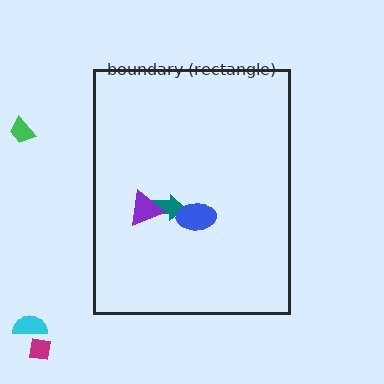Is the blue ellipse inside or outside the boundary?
Inside.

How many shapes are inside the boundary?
3 inside, 3 outside.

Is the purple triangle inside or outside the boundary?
Inside.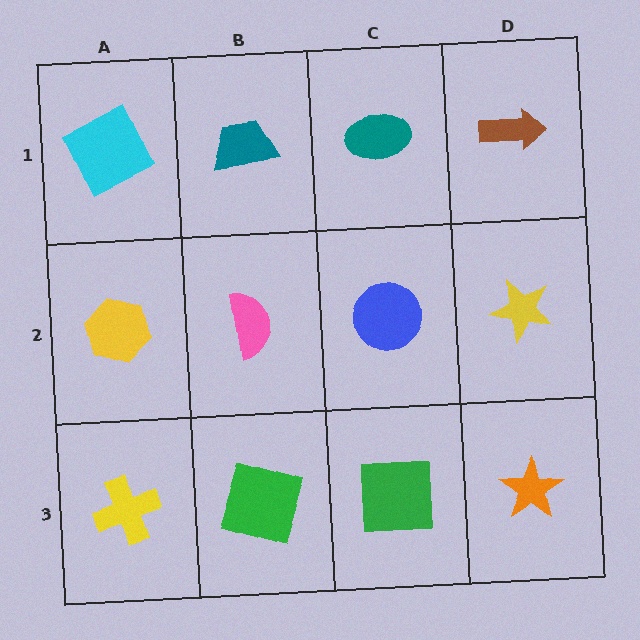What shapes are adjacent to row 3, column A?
A yellow hexagon (row 2, column A), a green square (row 3, column B).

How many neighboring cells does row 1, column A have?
2.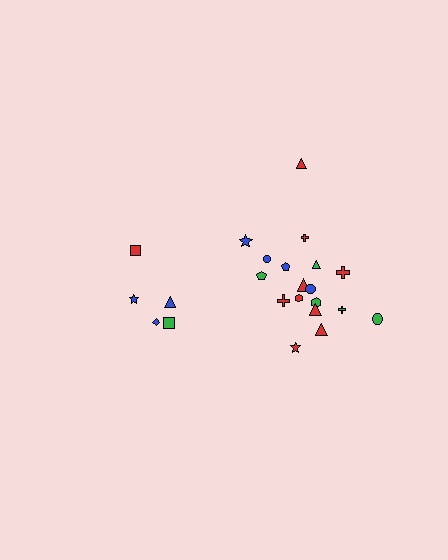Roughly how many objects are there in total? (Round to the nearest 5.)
Roughly 25 objects in total.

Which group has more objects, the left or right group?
The right group.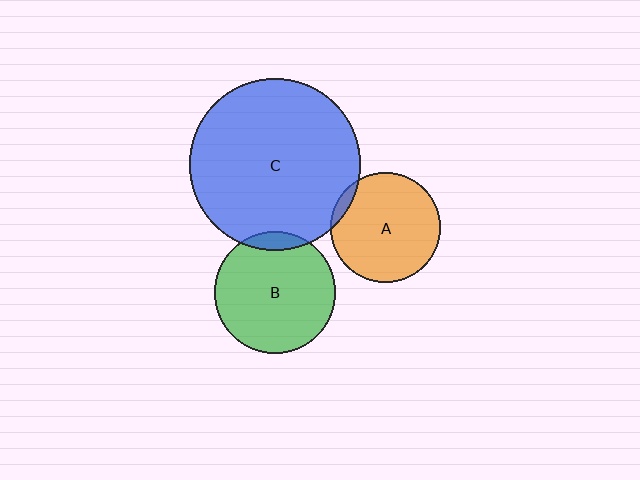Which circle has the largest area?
Circle C (blue).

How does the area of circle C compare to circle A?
Approximately 2.4 times.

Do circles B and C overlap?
Yes.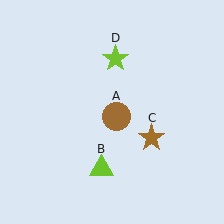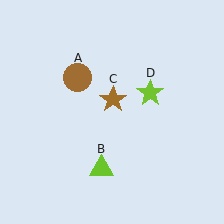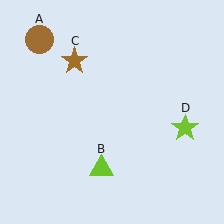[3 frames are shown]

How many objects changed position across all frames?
3 objects changed position: brown circle (object A), brown star (object C), lime star (object D).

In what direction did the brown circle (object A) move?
The brown circle (object A) moved up and to the left.